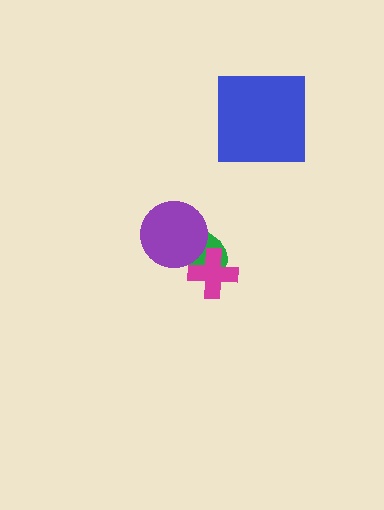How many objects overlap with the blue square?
0 objects overlap with the blue square.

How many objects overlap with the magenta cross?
1 object overlaps with the magenta cross.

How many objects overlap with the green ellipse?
2 objects overlap with the green ellipse.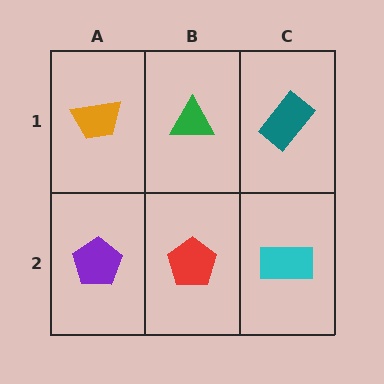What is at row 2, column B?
A red pentagon.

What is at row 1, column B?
A green triangle.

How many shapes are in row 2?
3 shapes.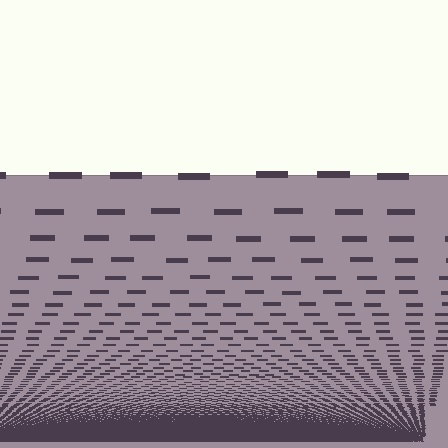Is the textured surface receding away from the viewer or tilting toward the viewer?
The surface appears to tilt toward the viewer. Texture elements get larger and sparser toward the top.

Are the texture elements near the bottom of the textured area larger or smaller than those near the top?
Smaller. The gradient is inverted — elements near the bottom are smaller and denser.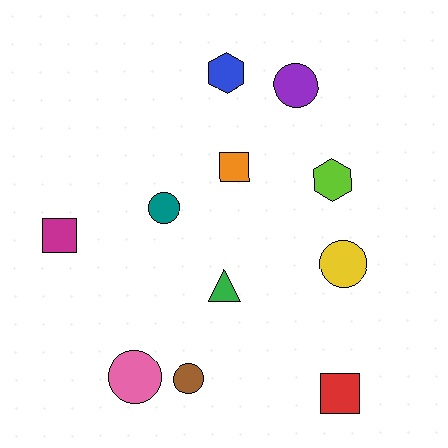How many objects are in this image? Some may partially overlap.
There are 11 objects.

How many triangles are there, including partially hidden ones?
There is 1 triangle.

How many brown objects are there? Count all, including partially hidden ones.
There is 1 brown object.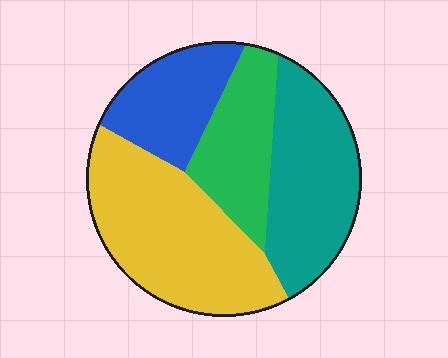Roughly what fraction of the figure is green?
Green takes up less than a quarter of the figure.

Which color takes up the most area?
Yellow, at roughly 35%.